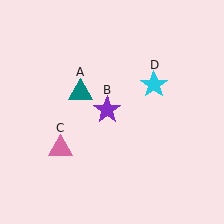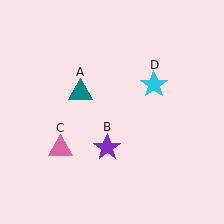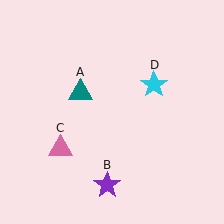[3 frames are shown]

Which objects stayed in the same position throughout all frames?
Teal triangle (object A) and pink triangle (object C) and cyan star (object D) remained stationary.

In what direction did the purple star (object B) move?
The purple star (object B) moved down.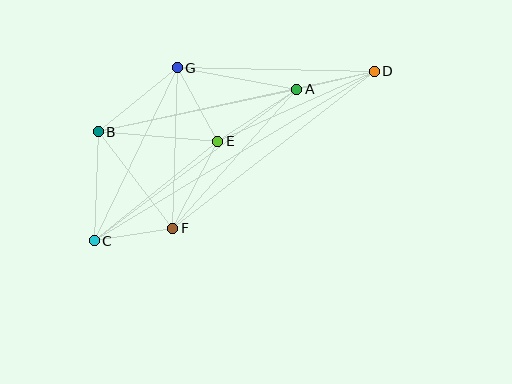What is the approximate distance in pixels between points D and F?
The distance between D and F is approximately 255 pixels.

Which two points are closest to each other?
Points A and D are closest to each other.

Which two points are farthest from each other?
Points C and D are farthest from each other.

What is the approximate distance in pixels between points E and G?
The distance between E and G is approximately 84 pixels.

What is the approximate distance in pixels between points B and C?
The distance between B and C is approximately 109 pixels.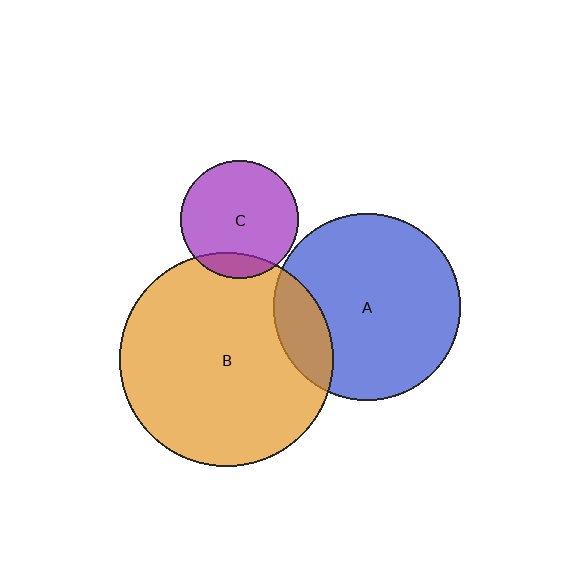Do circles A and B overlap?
Yes.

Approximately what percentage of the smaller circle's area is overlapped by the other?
Approximately 15%.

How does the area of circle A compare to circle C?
Approximately 2.5 times.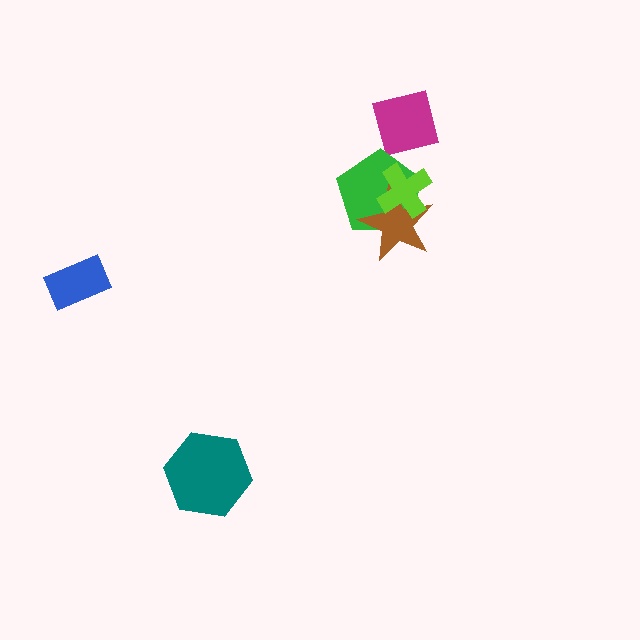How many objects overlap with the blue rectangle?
0 objects overlap with the blue rectangle.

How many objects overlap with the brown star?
2 objects overlap with the brown star.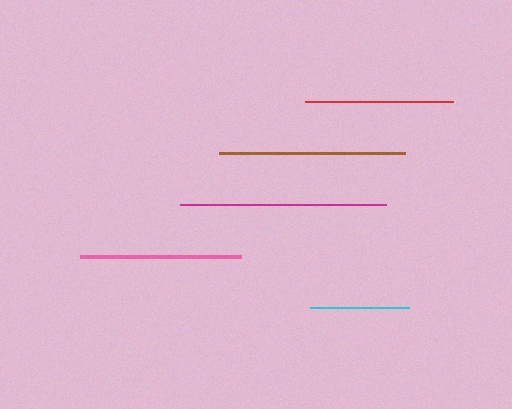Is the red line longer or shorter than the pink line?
The pink line is longer than the red line.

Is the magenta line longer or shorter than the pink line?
The magenta line is longer than the pink line.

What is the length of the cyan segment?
The cyan segment is approximately 99 pixels long.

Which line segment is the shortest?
The cyan line is the shortest at approximately 99 pixels.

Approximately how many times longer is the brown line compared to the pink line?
The brown line is approximately 1.2 times the length of the pink line.